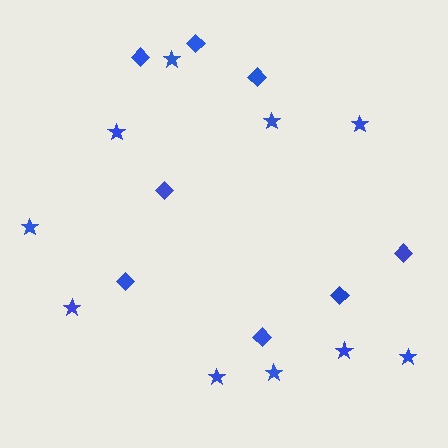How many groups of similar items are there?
There are 2 groups: one group of diamonds (8) and one group of stars (10).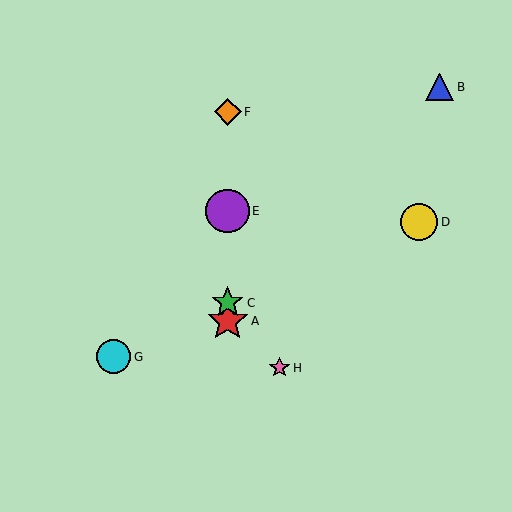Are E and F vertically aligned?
Yes, both are at x≈228.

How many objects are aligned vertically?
4 objects (A, C, E, F) are aligned vertically.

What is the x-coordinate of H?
Object H is at x≈280.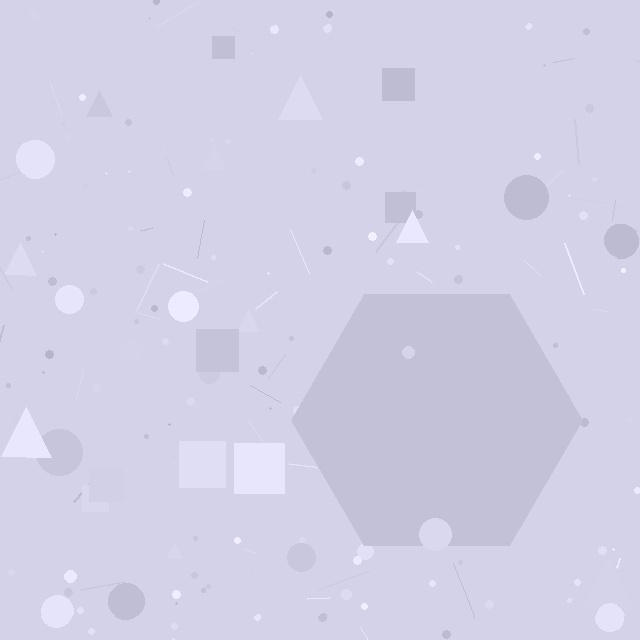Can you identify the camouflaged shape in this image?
The camouflaged shape is a hexagon.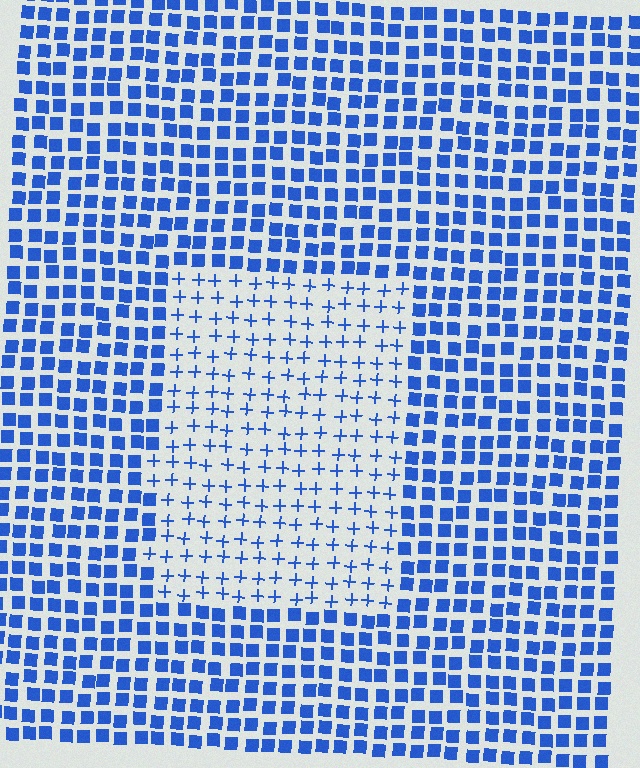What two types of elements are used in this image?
The image uses plus signs inside the rectangle region and squares outside it.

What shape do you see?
I see a rectangle.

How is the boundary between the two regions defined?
The boundary is defined by a change in element shape: plus signs inside vs. squares outside. All elements share the same color and spacing.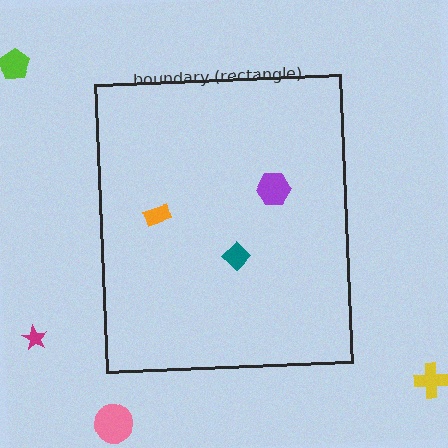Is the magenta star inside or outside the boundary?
Outside.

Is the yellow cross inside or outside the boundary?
Outside.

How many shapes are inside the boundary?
3 inside, 4 outside.